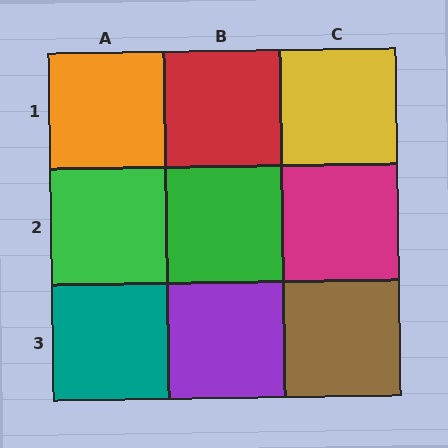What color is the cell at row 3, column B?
Purple.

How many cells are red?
1 cell is red.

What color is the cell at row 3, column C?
Brown.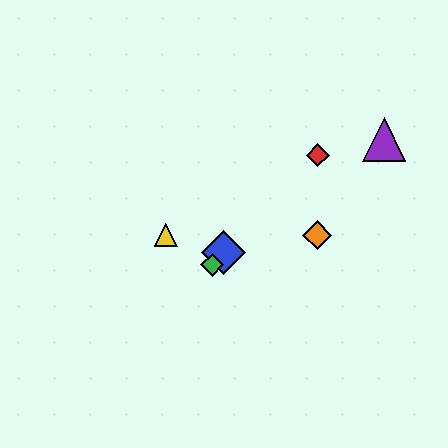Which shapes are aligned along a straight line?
The red diamond, the blue diamond, the green diamond are aligned along a straight line.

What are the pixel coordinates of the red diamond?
The red diamond is at (318, 155).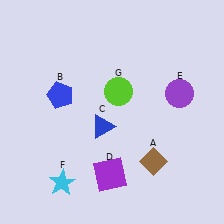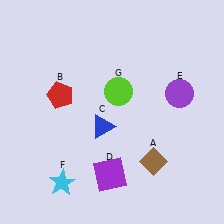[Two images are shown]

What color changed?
The pentagon (B) changed from blue in Image 1 to red in Image 2.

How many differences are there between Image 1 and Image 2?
There is 1 difference between the two images.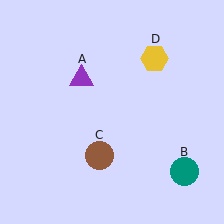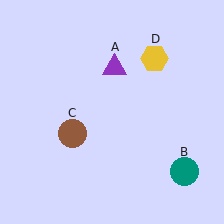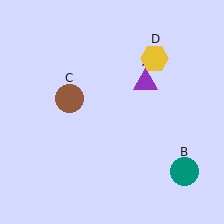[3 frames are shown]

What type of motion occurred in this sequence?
The purple triangle (object A), brown circle (object C) rotated clockwise around the center of the scene.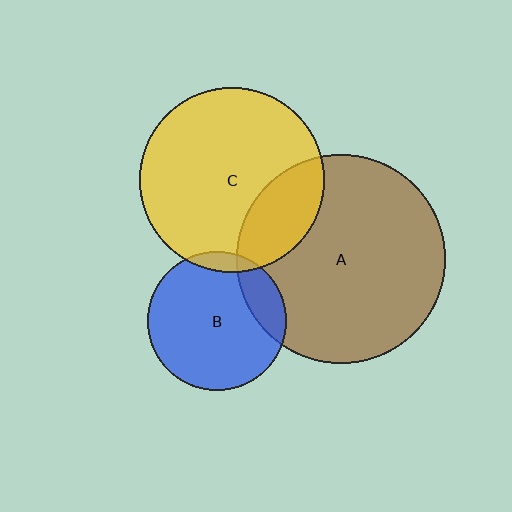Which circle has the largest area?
Circle A (brown).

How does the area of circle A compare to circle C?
Approximately 1.3 times.